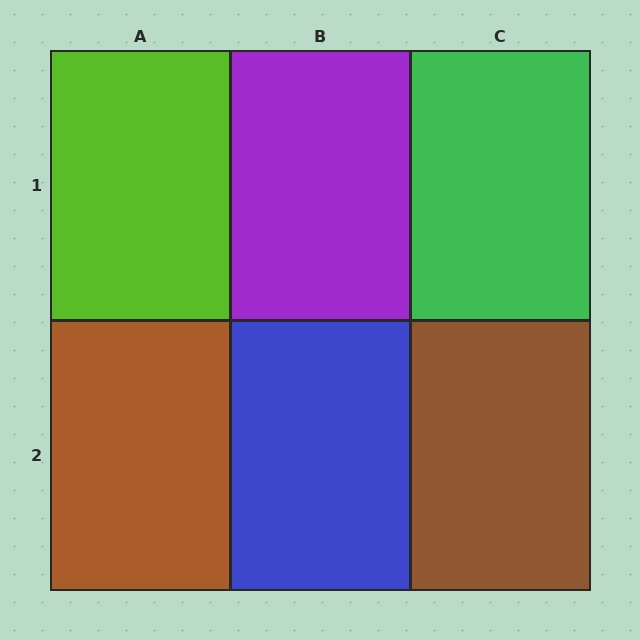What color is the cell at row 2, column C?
Brown.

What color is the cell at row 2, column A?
Brown.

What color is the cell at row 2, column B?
Blue.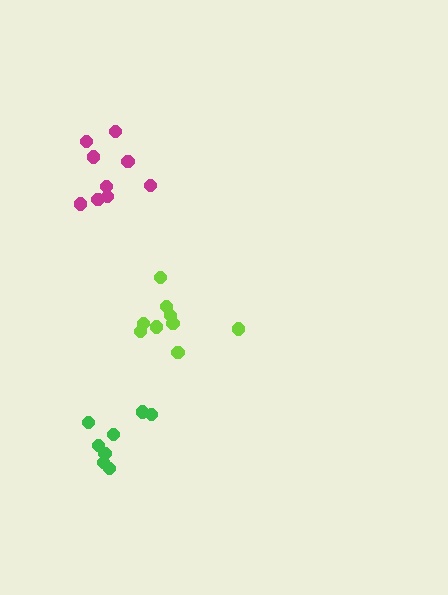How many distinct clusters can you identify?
There are 3 distinct clusters.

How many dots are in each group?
Group 1: 8 dots, Group 2: 9 dots, Group 3: 9 dots (26 total).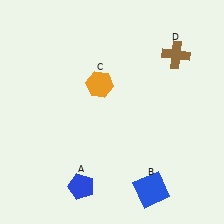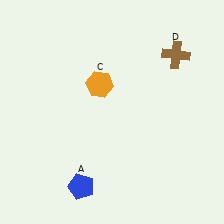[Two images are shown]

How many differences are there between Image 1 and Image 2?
There is 1 difference between the two images.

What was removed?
The blue square (B) was removed in Image 2.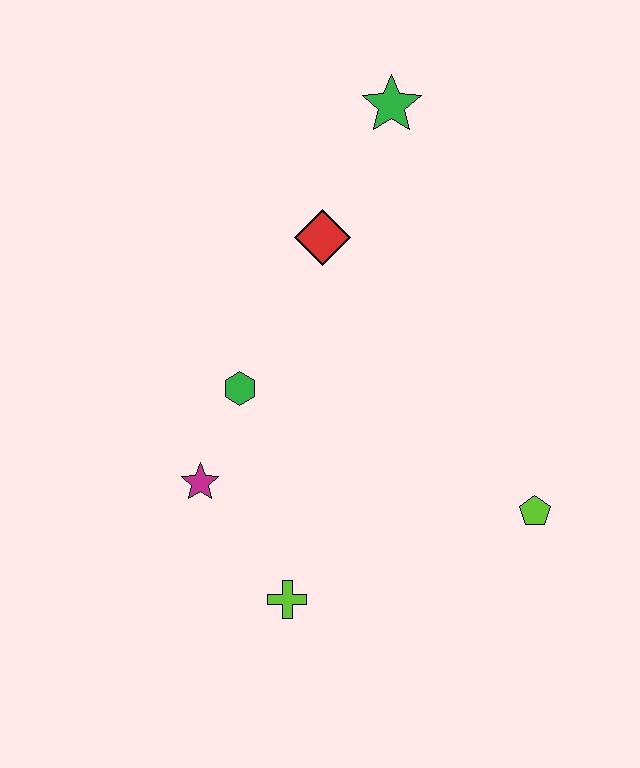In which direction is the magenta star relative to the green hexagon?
The magenta star is below the green hexagon.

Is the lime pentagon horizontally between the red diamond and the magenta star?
No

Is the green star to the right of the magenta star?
Yes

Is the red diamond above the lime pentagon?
Yes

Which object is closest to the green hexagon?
The magenta star is closest to the green hexagon.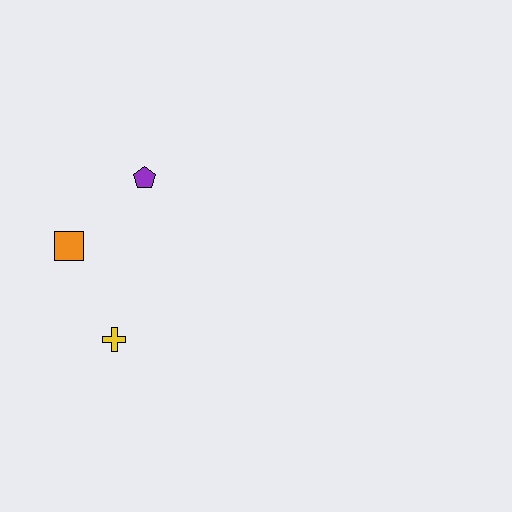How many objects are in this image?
There are 3 objects.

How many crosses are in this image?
There is 1 cross.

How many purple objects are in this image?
There is 1 purple object.